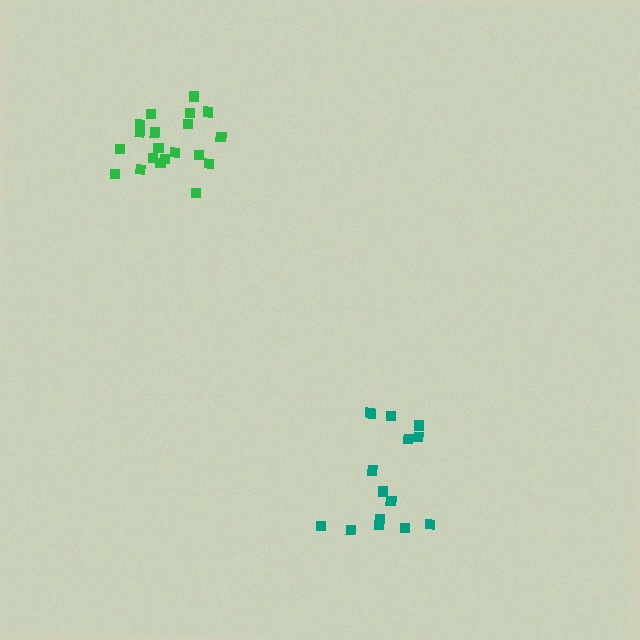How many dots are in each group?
Group 1: 20 dots, Group 2: 15 dots (35 total).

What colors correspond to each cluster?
The clusters are colored: green, teal.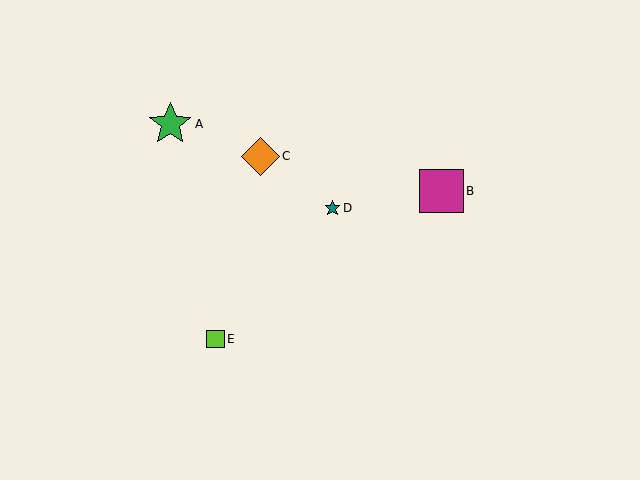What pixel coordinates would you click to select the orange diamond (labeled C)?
Click at (260, 156) to select the orange diamond C.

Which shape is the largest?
The magenta square (labeled B) is the largest.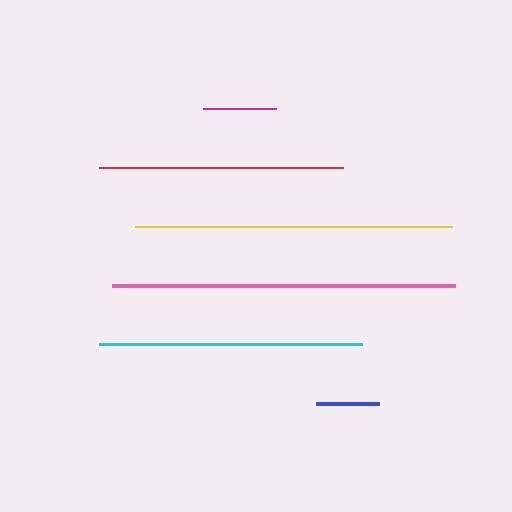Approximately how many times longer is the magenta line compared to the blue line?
The magenta line is approximately 1.2 times the length of the blue line.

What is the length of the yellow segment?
The yellow segment is approximately 316 pixels long.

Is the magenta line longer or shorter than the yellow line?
The yellow line is longer than the magenta line.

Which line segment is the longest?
The pink line is the longest at approximately 343 pixels.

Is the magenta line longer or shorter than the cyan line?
The cyan line is longer than the magenta line.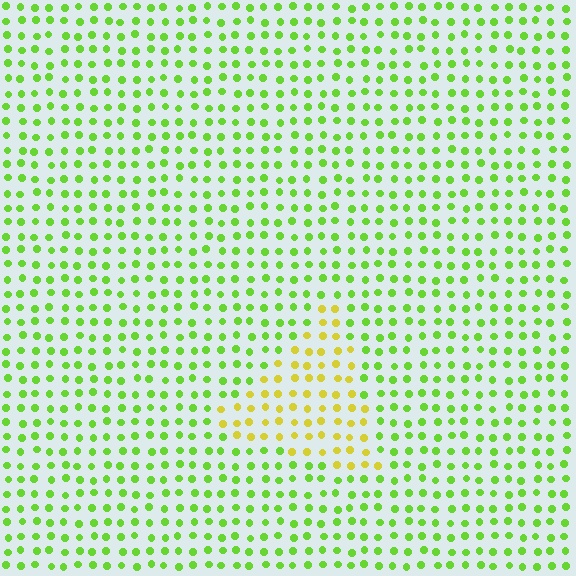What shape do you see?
I see a triangle.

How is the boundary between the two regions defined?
The boundary is defined purely by a slight shift in hue (about 44 degrees). Spacing, size, and orientation are identical on both sides.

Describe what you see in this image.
The image is filled with small lime elements in a uniform arrangement. A triangle-shaped region is visible where the elements are tinted to a slightly different hue, forming a subtle color boundary.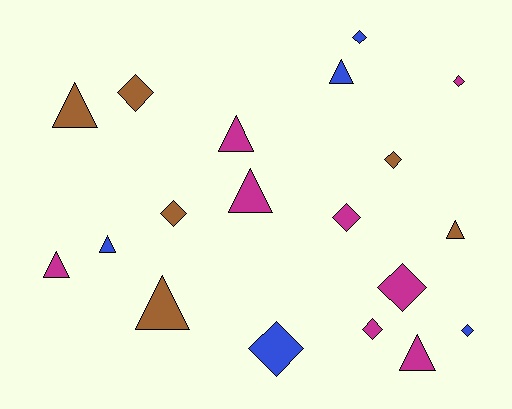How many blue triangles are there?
There are 2 blue triangles.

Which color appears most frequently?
Magenta, with 8 objects.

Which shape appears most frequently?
Diamond, with 10 objects.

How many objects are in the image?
There are 19 objects.